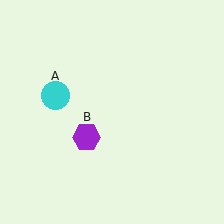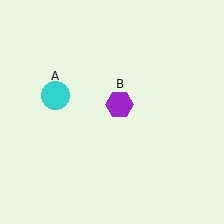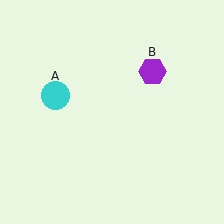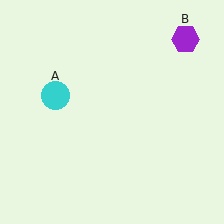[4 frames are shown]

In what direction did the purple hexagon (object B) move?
The purple hexagon (object B) moved up and to the right.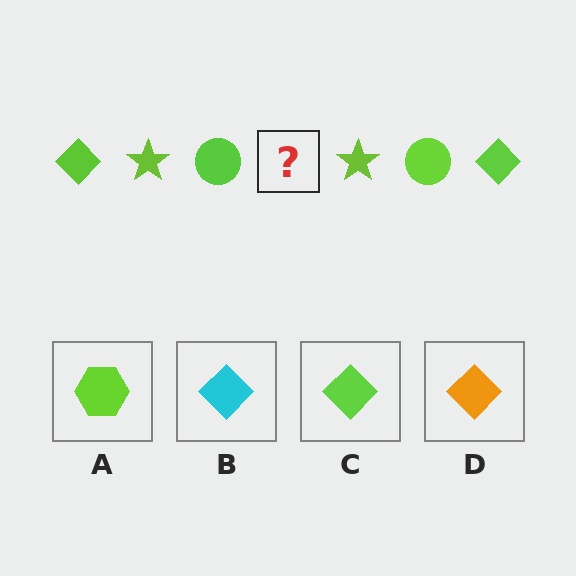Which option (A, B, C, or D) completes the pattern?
C.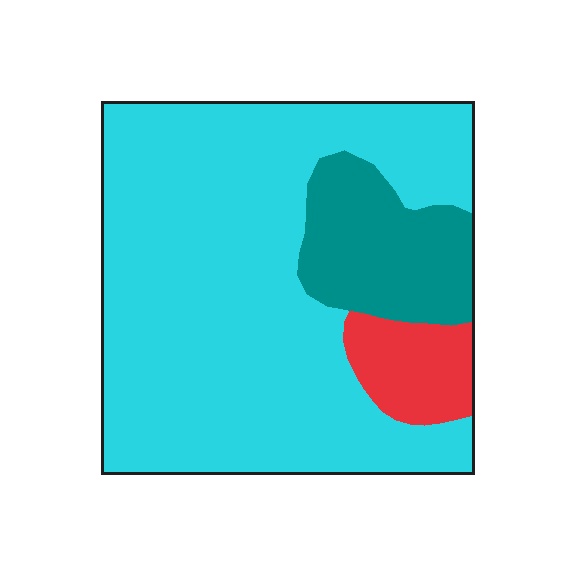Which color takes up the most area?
Cyan, at roughly 75%.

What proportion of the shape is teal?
Teal covers about 15% of the shape.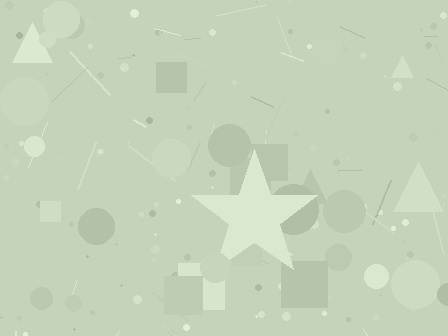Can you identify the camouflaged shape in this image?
The camouflaged shape is a star.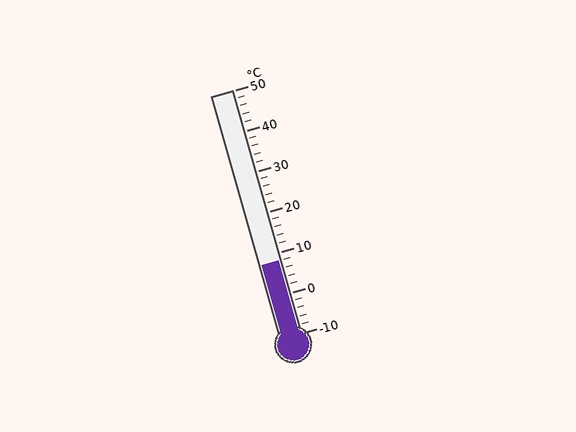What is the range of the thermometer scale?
The thermometer scale ranges from -10°C to 50°C.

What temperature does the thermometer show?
The thermometer shows approximately 8°C.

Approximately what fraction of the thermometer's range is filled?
The thermometer is filled to approximately 30% of its range.